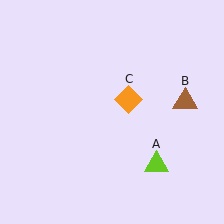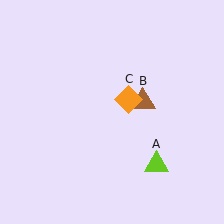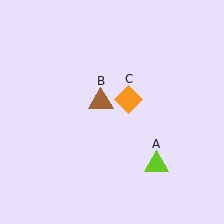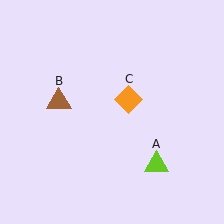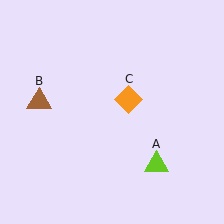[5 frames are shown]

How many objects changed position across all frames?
1 object changed position: brown triangle (object B).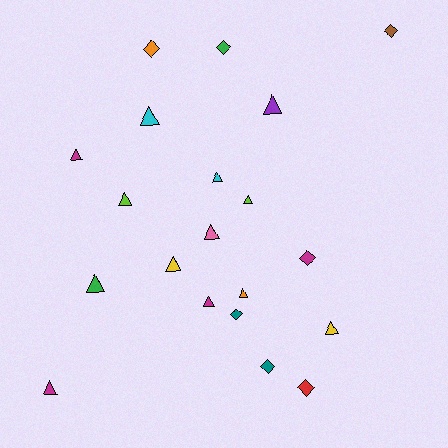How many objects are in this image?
There are 20 objects.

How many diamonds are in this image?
There are 7 diamonds.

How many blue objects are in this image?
There are no blue objects.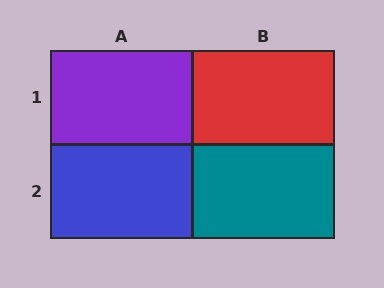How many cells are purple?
1 cell is purple.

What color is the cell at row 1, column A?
Purple.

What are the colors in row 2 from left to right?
Blue, teal.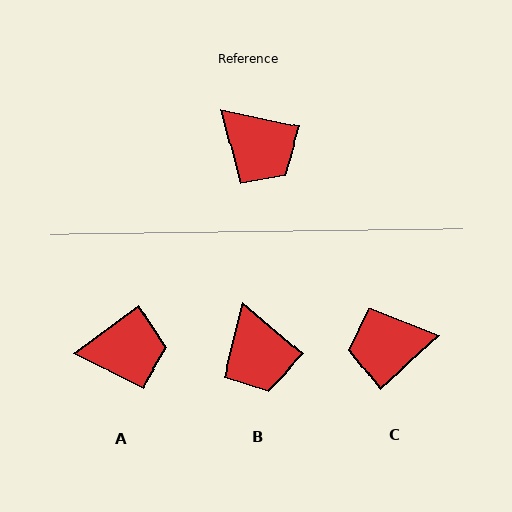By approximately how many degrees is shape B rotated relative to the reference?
Approximately 28 degrees clockwise.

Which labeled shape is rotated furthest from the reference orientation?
C, about 126 degrees away.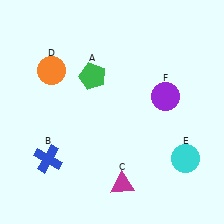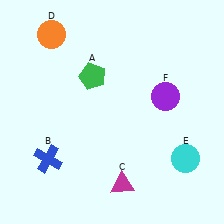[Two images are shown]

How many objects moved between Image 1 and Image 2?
1 object moved between the two images.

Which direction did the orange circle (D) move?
The orange circle (D) moved up.